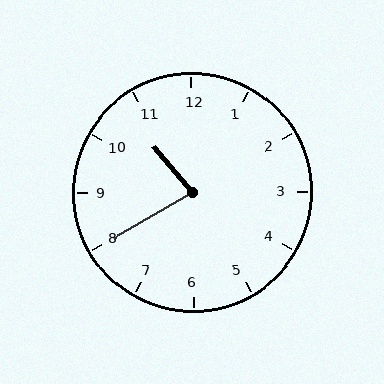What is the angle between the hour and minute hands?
Approximately 80 degrees.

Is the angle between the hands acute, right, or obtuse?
It is acute.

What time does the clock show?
10:40.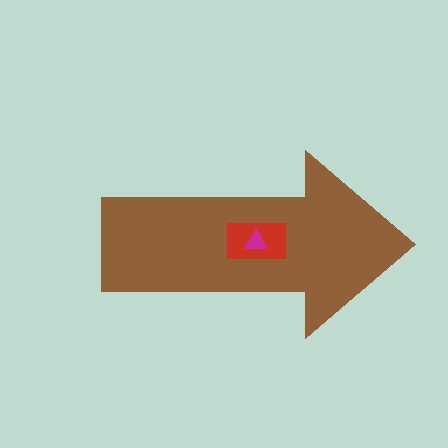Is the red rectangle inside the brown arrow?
Yes.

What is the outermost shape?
The brown arrow.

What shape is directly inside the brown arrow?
The red rectangle.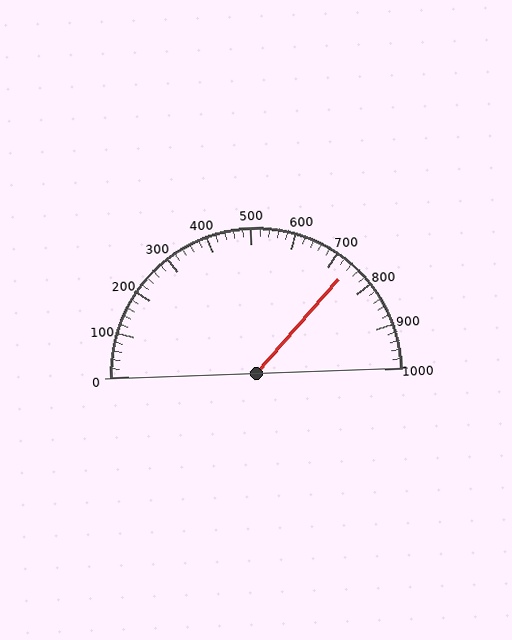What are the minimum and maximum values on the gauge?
The gauge ranges from 0 to 1000.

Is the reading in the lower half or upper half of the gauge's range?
The reading is in the upper half of the range (0 to 1000).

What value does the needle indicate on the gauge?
The needle indicates approximately 740.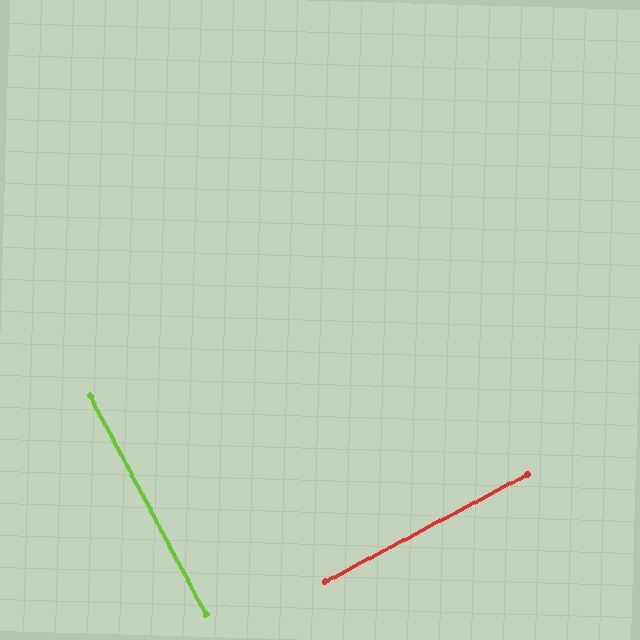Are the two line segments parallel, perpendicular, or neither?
Perpendicular — they meet at approximately 90°.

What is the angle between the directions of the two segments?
Approximately 90 degrees.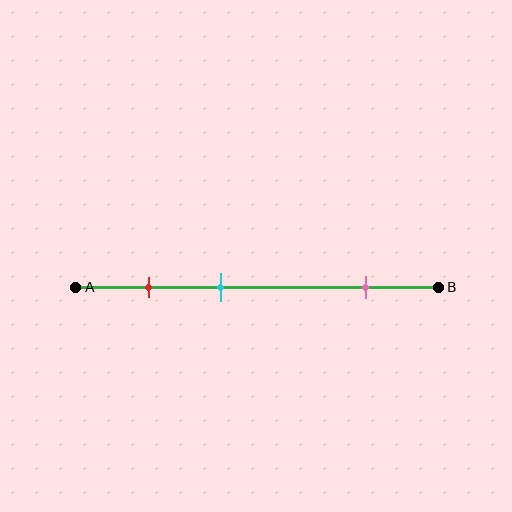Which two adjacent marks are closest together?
The red and cyan marks are the closest adjacent pair.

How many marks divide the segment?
There are 3 marks dividing the segment.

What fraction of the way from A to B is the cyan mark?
The cyan mark is approximately 40% (0.4) of the way from A to B.